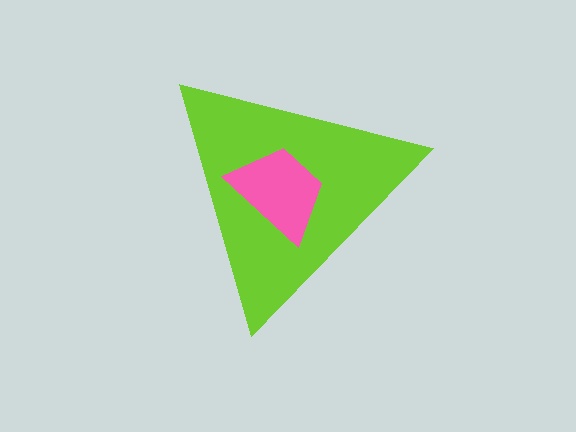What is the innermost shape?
The pink trapezoid.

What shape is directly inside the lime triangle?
The pink trapezoid.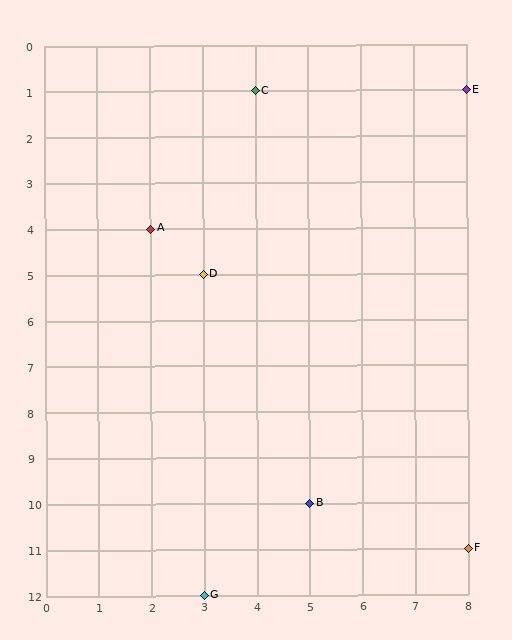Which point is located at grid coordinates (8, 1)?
Point E is at (8, 1).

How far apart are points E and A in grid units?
Points E and A are 6 columns and 3 rows apart (about 6.7 grid units diagonally).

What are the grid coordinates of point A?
Point A is at grid coordinates (2, 4).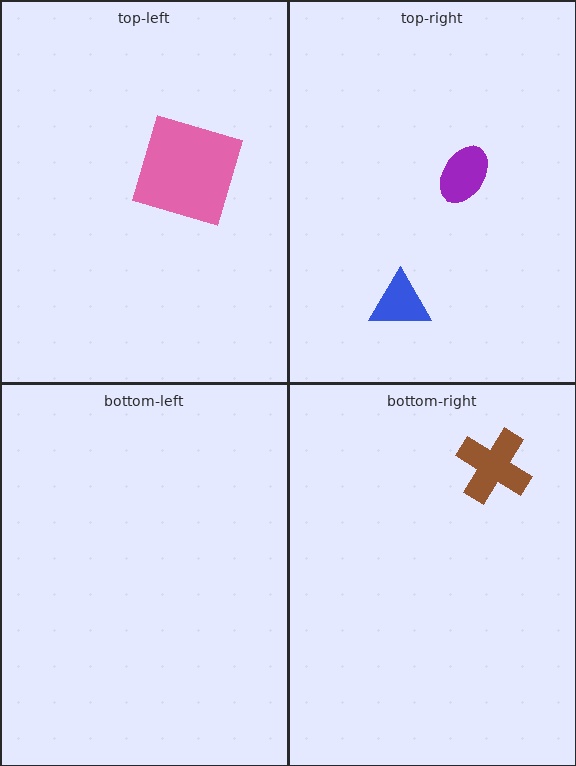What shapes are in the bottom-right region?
The brown cross.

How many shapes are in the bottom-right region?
1.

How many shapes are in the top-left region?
1.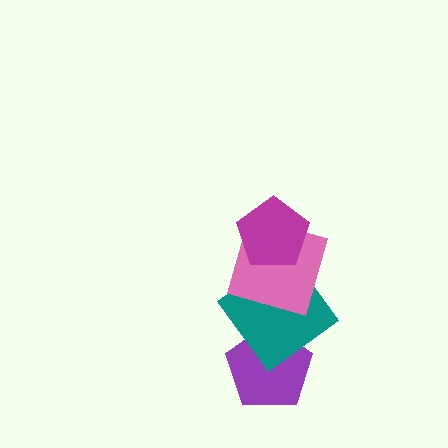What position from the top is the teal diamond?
The teal diamond is 3rd from the top.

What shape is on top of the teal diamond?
The pink square is on top of the teal diamond.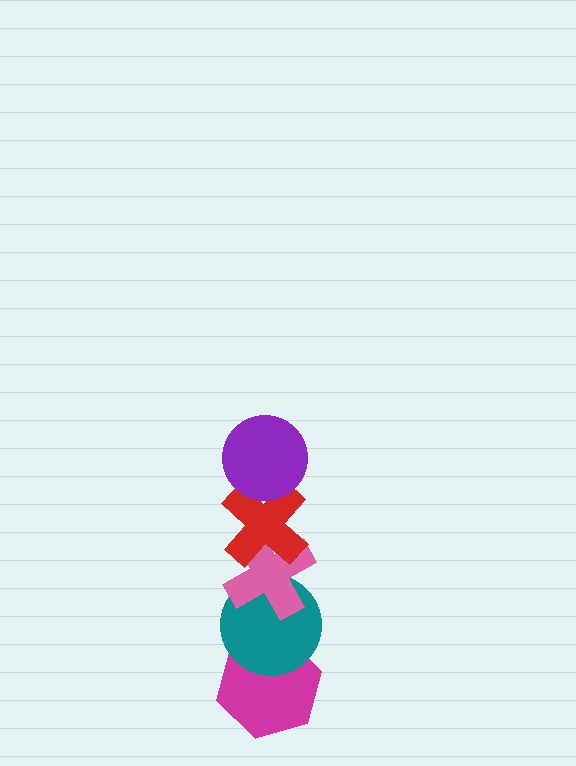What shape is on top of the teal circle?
The pink cross is on top of the teal circle.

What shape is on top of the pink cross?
The red cross is on top of the pink cross.